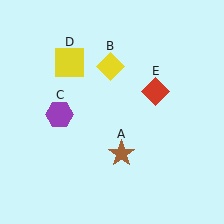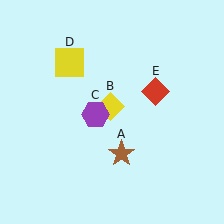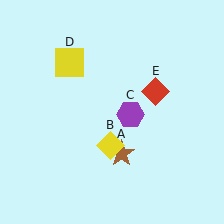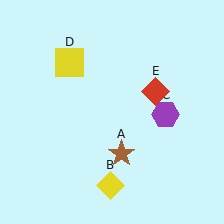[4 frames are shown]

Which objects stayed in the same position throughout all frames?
Brown star (object A) and yellow square (object D) and red diamond (object E) remained stationary.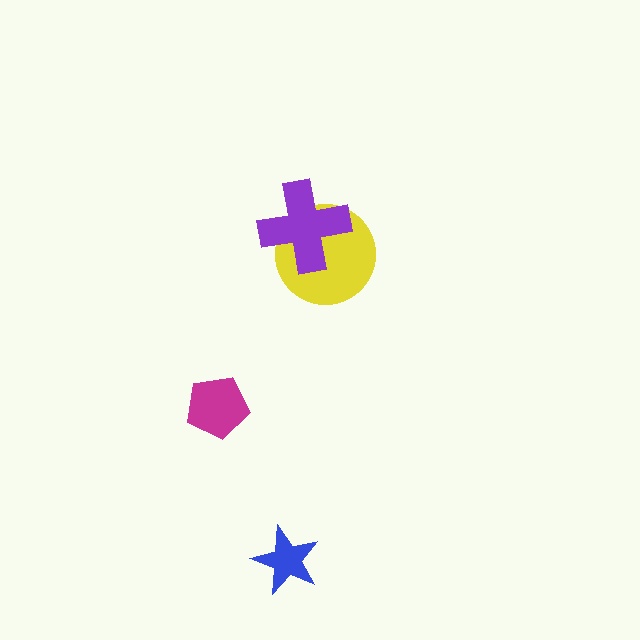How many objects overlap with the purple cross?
1 object overlaps with the purple cross.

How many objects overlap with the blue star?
0 objects overlap with the blue star.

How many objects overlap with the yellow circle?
1 object overlaps with the yellow circle.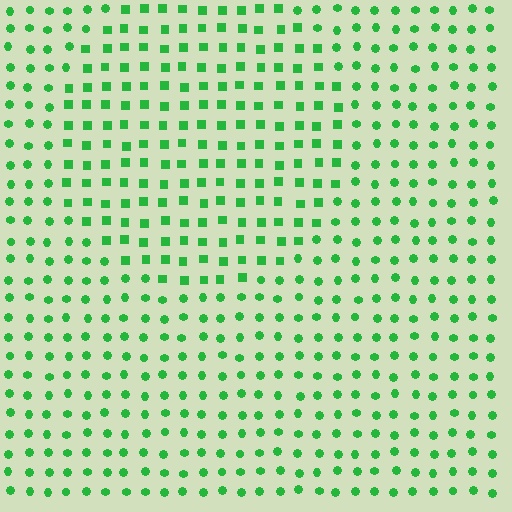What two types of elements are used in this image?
The image uses squares inside the circle region and circles outside it.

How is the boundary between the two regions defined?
The boundary is defined by a change in element shape: squares inside vs. circles outside. All elements share the same color and spacing.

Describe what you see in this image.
The image is filled with small green elements arranged in a uniform grid. A circle-shaped region contains squares, while the surrounding area contains circles. The boundary is defined purely by the change in element shape.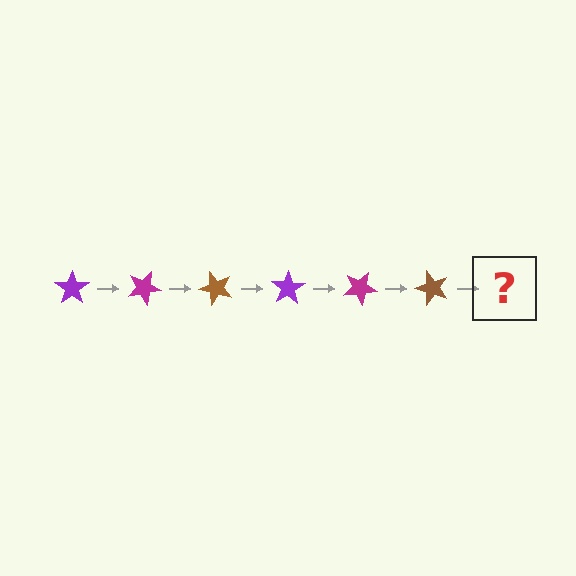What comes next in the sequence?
The next element should be a purple star, rotated 150 degrees from the start.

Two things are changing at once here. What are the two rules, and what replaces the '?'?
The two rules are that it rotates 25 degrees each step and the color cycles through purple, magenta, and brown. The '?' should be a purple star, rotated 150 degrees from the start.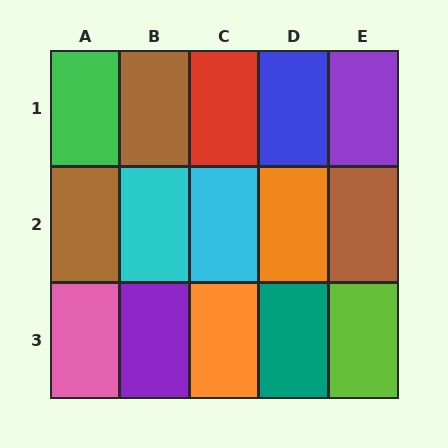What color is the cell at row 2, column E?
Brown.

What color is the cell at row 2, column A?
Brown.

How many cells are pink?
1 cell is pink.